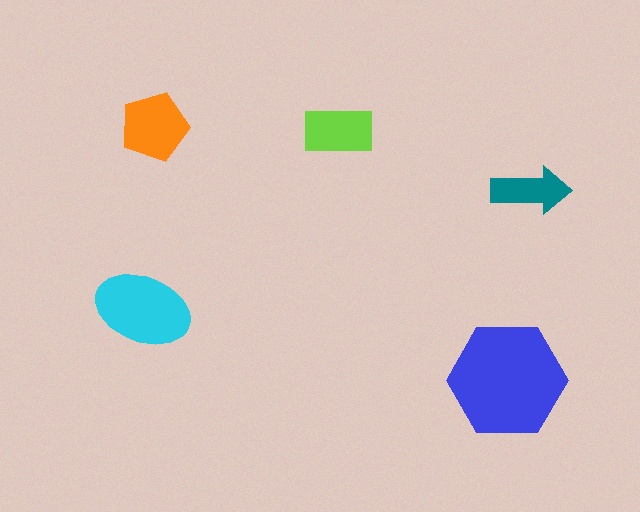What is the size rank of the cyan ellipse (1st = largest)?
2nd.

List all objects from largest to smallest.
The blue hexagon, the cyan ellipse, the orange pentagon, the lime rectangle, the teal arrow.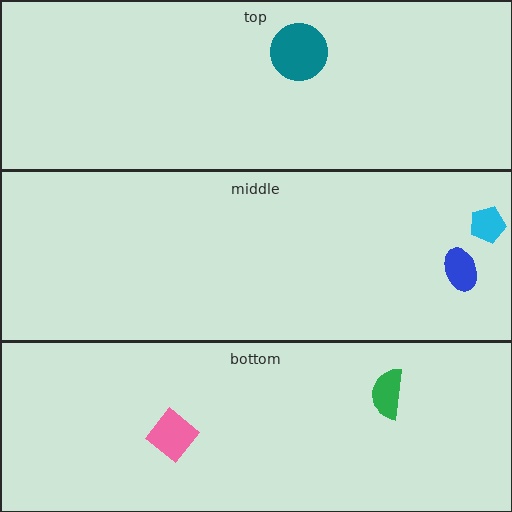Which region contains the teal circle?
The top region.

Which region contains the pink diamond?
The bottom region.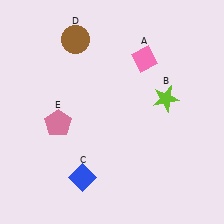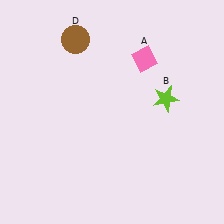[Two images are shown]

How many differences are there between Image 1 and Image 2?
There are 2 differences between the two images.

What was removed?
The blue diamond (C), the pink pentagon (E) were removed in Image 2.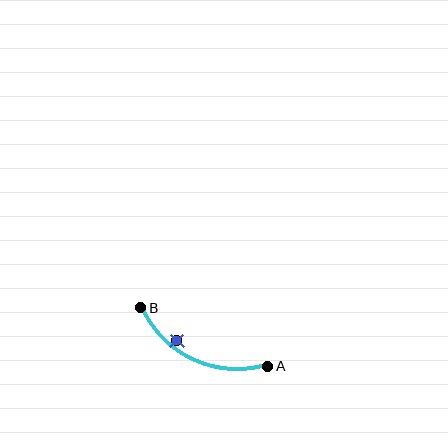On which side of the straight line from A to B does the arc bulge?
The arc bulges below the straight line connecting A and B.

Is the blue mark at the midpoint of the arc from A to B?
No — the blue mark does not lie on the arc at all. It sits slightly inside the curve.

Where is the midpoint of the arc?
The arc midpoint is the point on the curve farthest from the straight line joining A and B. It sits below that line.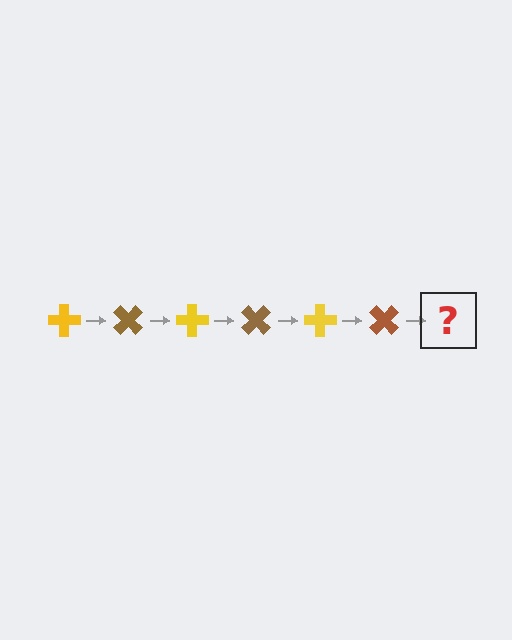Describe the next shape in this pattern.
It should be a yellow cross, rotated 270 degrees from the start.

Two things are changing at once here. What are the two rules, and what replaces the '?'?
The two rules are that it rotates 45 degrees each step and the color cycles through yellow and brown. The '?' should be a yellow cross, rotated 270 degrees from the start.